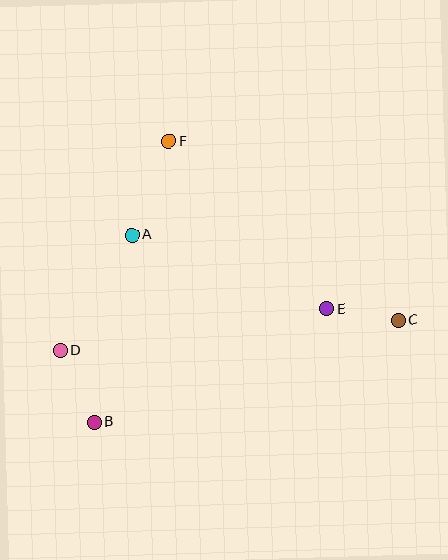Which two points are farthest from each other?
Points C and D are farthest from each other.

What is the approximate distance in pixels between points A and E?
The distance between A and E is approximately 208 pixels.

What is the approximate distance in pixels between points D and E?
The distance between D and E is approximately 269 pixels.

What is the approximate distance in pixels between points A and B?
The distance between A and B is approximately 191 pixels.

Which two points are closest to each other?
Points C and E are closest to each other.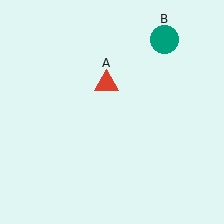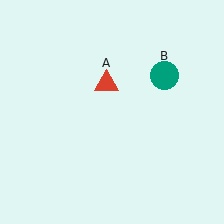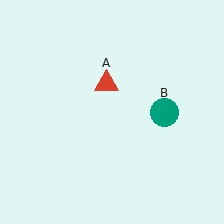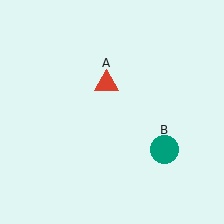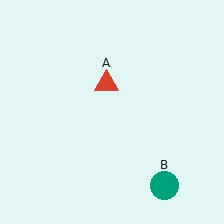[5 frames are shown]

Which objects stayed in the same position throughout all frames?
Red triangle (object A) remained stationary.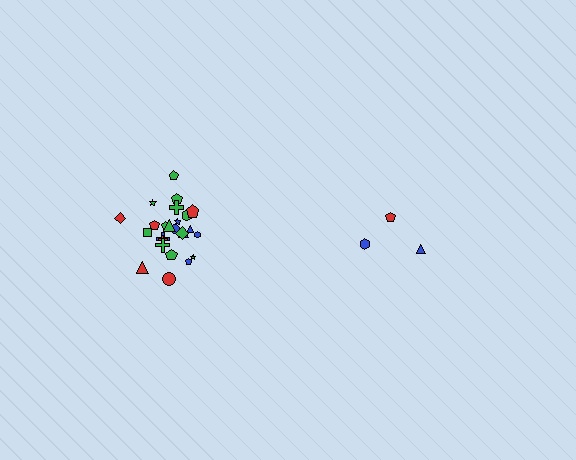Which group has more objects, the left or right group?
The left group.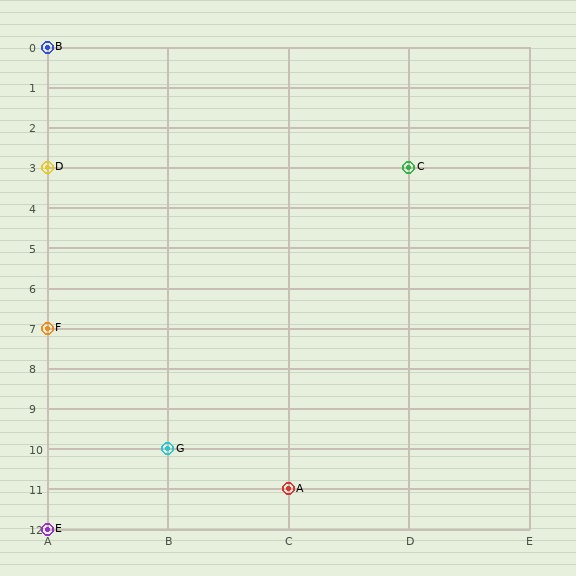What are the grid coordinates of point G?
Point G is at grid coordinates (B, 10).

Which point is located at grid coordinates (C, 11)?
Point A is at (C, 11).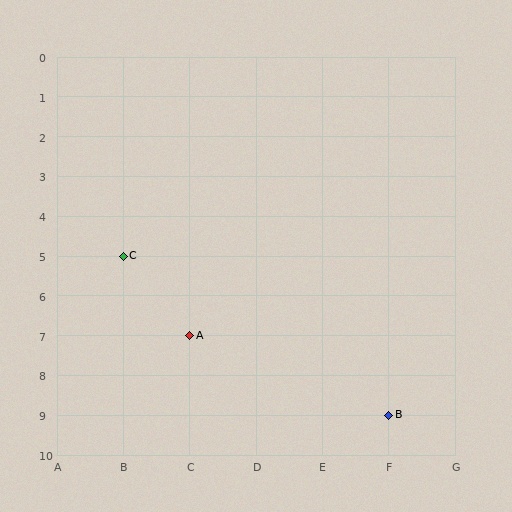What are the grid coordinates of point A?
Point A is at grid coordinates (C, 7).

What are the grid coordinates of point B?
Point B is at grid coordinates (F, 9).